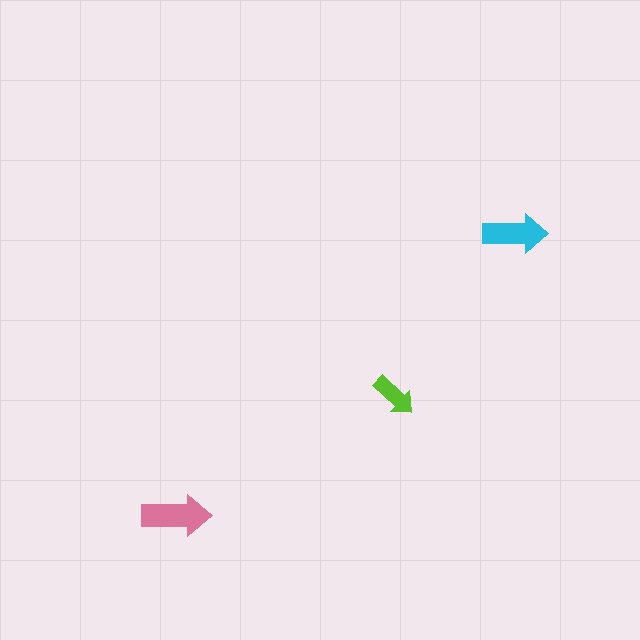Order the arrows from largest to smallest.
the pink one, the cyan one, the lime one.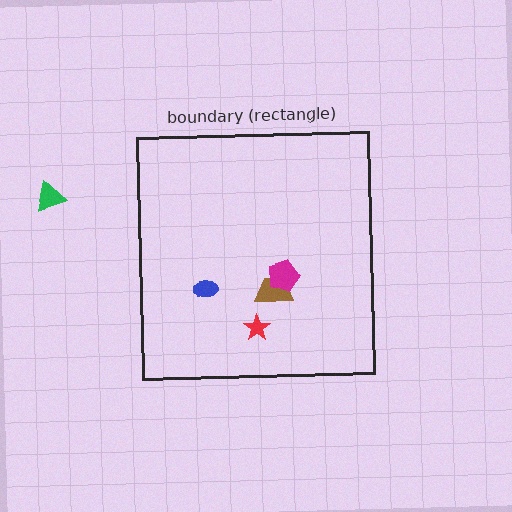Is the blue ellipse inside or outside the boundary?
Inside.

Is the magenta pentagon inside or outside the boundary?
Inside.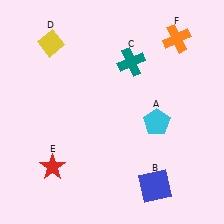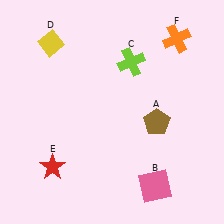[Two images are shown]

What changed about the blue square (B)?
In Image 1, B is blue. In Image 2, it changed to pink.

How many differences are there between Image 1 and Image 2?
There are 3 differences between the two images.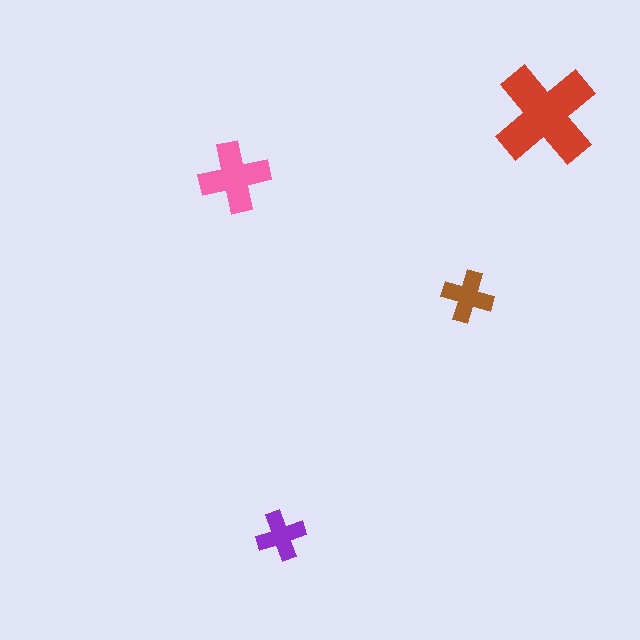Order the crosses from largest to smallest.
the red one, the pink one, the brown one, the purple one.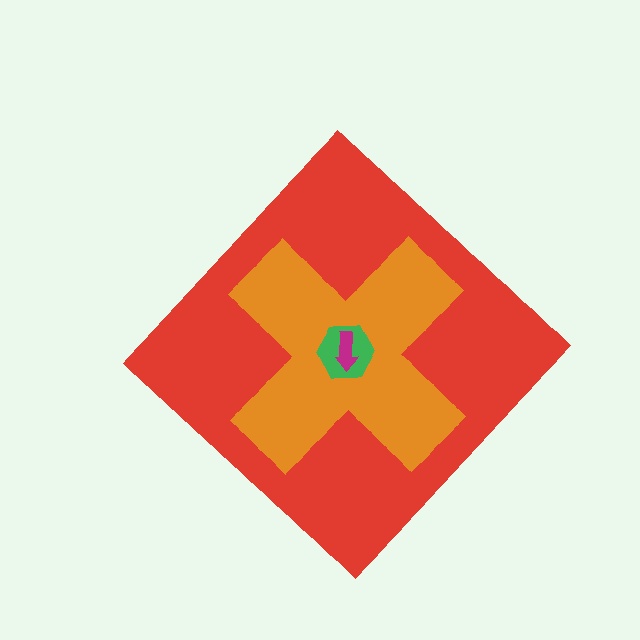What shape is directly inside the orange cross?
The green hexagon.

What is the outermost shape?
The red diamond.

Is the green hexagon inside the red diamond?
Yes.